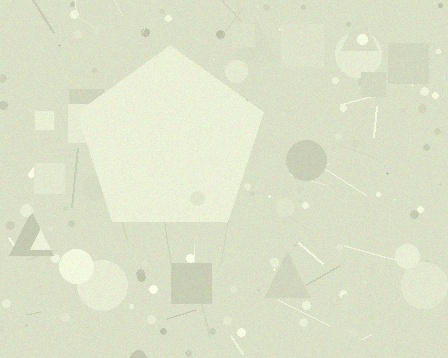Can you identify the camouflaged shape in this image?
The camouflaged shape is a pentagon.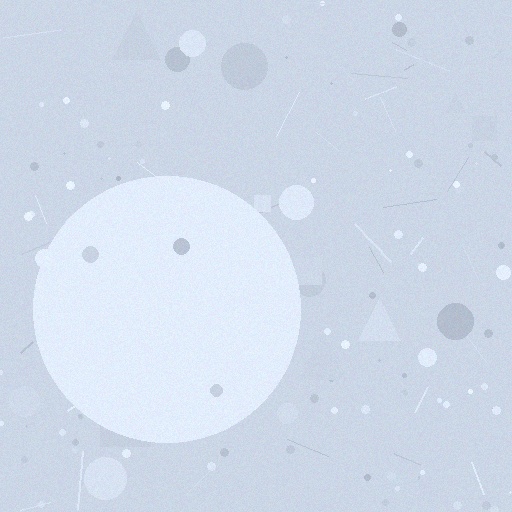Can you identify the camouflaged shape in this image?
The camouflaged shape is a circle.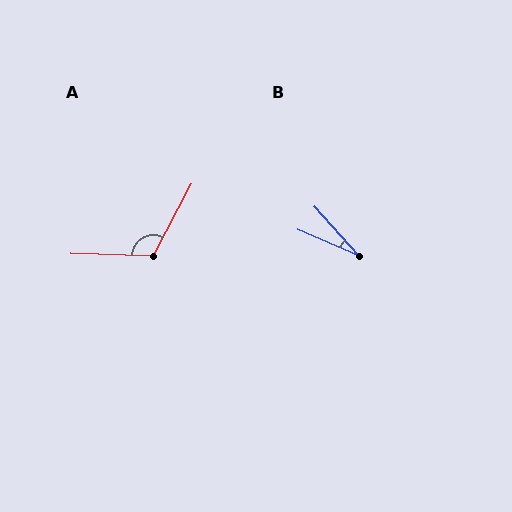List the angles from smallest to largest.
B (25°), A (116°).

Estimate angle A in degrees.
Approximately 116 degrees.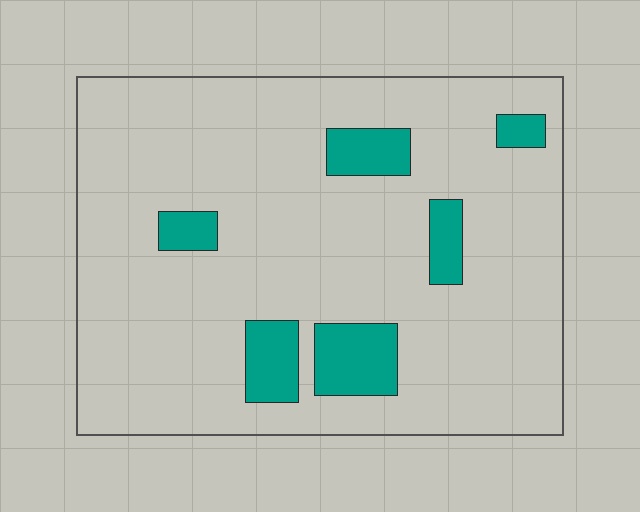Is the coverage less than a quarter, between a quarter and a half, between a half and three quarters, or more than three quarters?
Less than a quarter.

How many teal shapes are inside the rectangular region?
6.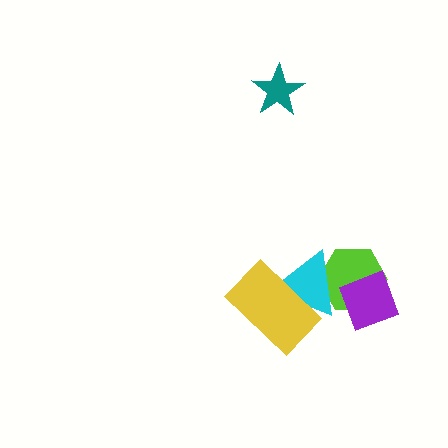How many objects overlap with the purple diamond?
2 objects overlap with the purple diamond.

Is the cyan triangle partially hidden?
Yes, it is partially covered by another shape.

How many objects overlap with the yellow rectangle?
1 object overlaps with the yellow rectangle.